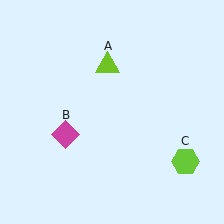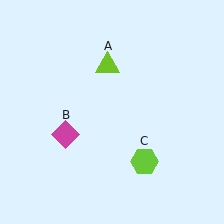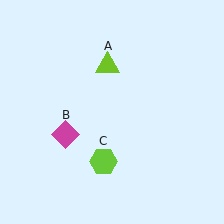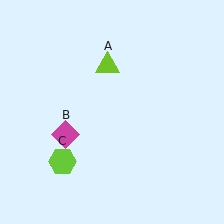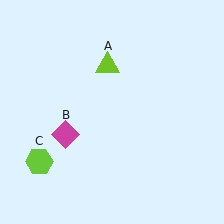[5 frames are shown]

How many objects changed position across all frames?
1 object changed position: lime hexagon (object C).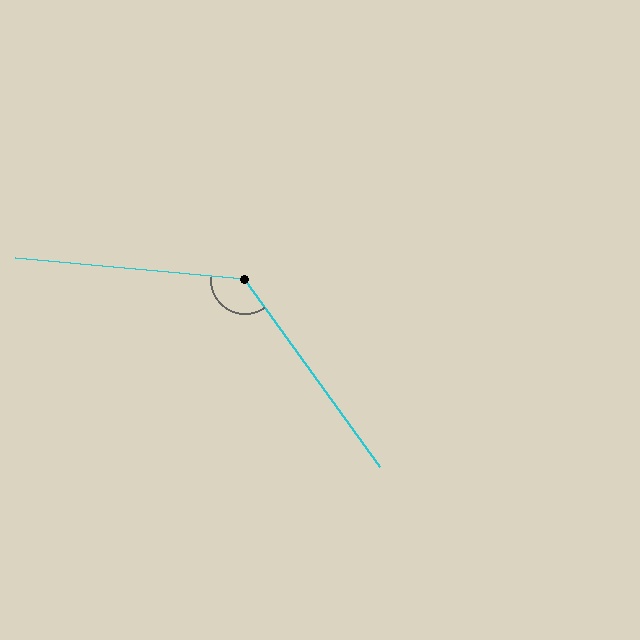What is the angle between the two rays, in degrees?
Approximately 131 degrees.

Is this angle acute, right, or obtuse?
It is obtuse.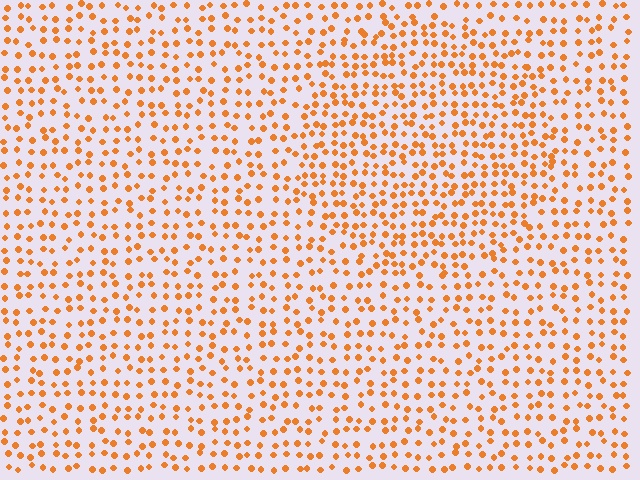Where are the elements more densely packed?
The elements are more densely packed inside the circle boundary.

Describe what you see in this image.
The image contains small orange elements arranged at two different densities. A circle-shaped region is visible where the elements are more densely packed than the surrounding area.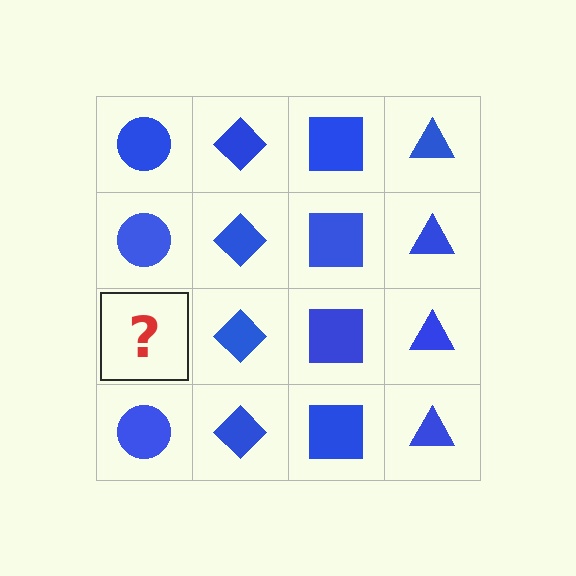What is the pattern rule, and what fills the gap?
The rule is that each column has a consistent shape. The gap should be filled with a blue circle.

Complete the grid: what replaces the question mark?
The question mark should be replaced with a blue circle.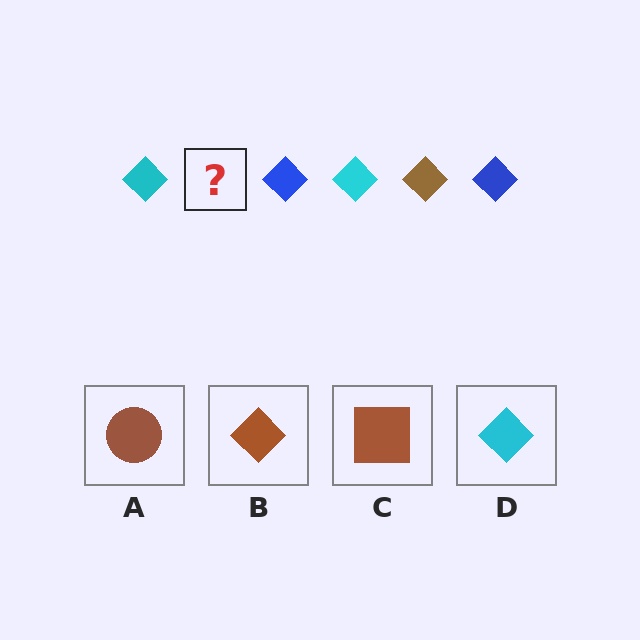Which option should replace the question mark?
Option B.